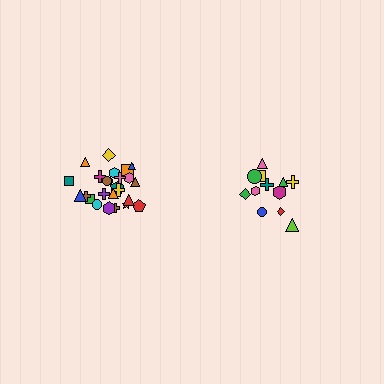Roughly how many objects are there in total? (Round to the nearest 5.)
Roughly 35 objects in total.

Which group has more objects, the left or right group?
The left group.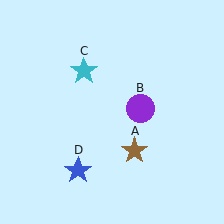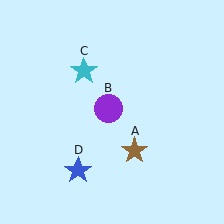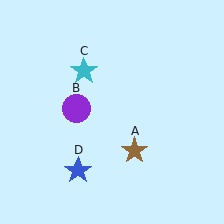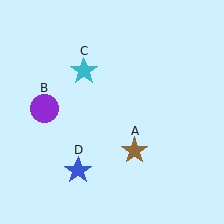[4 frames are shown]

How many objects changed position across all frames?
1 object changed position: purple circle (object B).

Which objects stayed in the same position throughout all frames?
Brown star (object A) and cyan star (object C) and blue star (object D) remained stationary.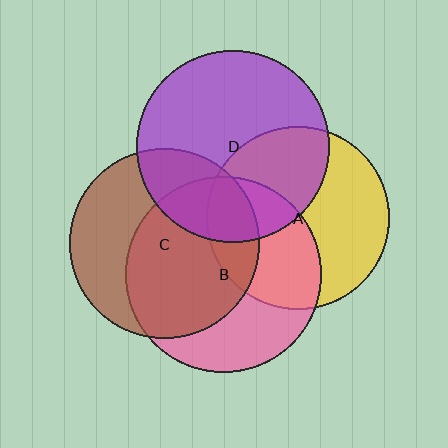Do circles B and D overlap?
Yes.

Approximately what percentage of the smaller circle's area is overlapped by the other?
Approximately 25%.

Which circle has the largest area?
Circle B (pink).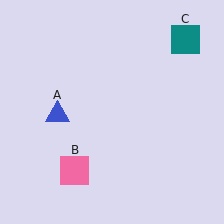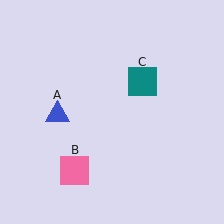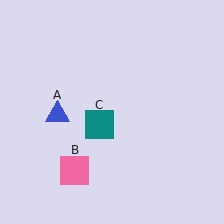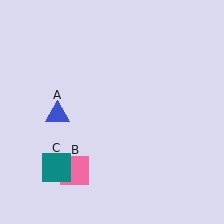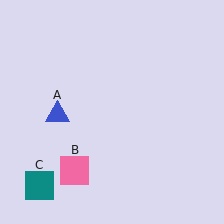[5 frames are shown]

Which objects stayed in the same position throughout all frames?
Blue triangle (object A) and pink square (object B) remained stationary.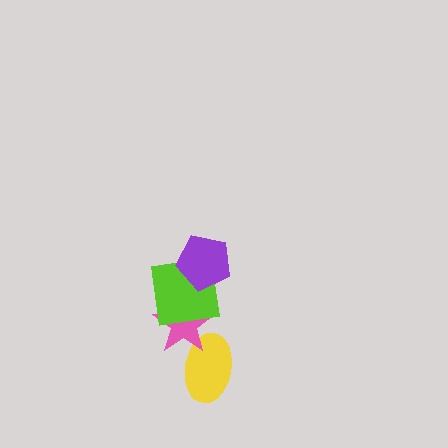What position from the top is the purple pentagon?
The purple pentagon is 1st from the top.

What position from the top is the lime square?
The lime square is 2nd from the top.